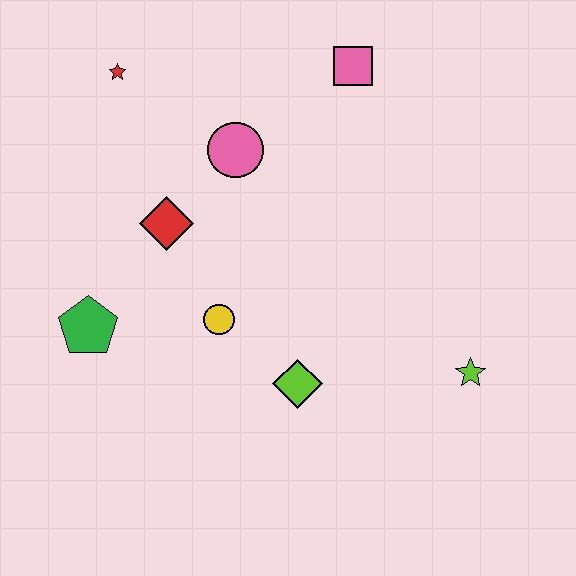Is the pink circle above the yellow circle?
Yes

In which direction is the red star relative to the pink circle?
The red star is to the left of the pink circle.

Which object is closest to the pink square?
The pink circle is closest to the pink square.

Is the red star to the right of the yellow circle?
No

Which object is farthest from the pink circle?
The lime star is farthest from the pink circle.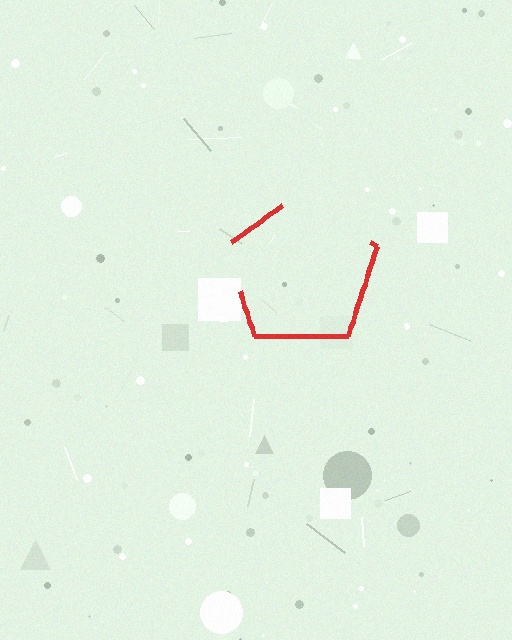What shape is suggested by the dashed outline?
The dashed outline suggests a pentagon.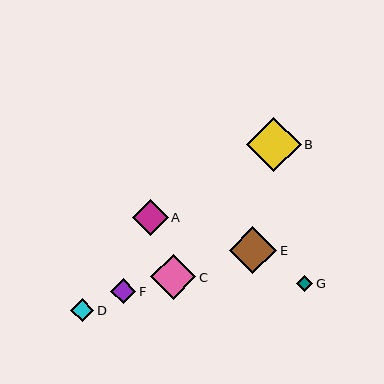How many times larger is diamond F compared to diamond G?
Diamond F is approximately 1.6 times the size of diamond G.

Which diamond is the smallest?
Diamond G is the smallest with a size of approximately 16 pixels.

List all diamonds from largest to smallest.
From largest to smallest: B, E, C, A, F, D, G.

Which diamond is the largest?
Diamond B is the largest with a size of approximately 55 pixels.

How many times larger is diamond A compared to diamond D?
Diamond A is approximately 1.6 times the size of diamond D.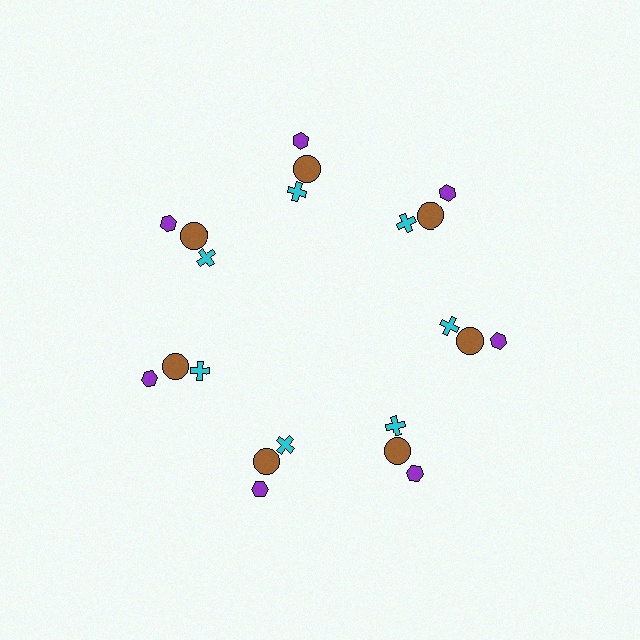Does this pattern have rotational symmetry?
Yes, this pattern has 7-fold rotational symmetry. It looks the same after rotating 51 degrees around the center.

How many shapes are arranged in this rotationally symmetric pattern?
There are 21 shapes, arranged in 7 groups of 3.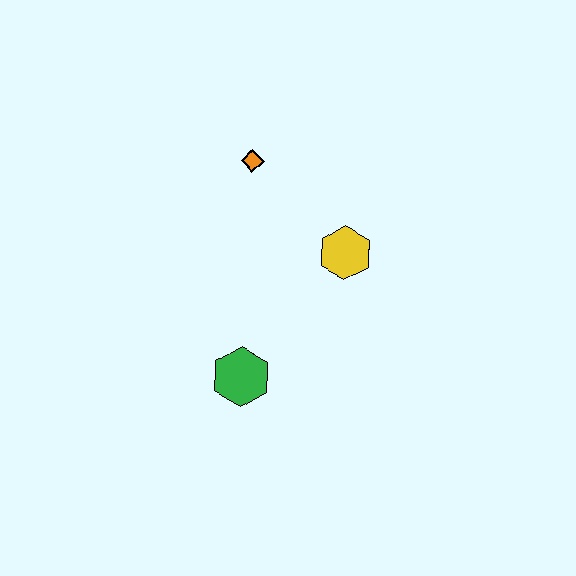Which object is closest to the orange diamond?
The yellow hexagon is closest to the orange diamond.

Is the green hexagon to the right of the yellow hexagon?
No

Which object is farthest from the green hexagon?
The orange diamond is farthest from the green hexagon.